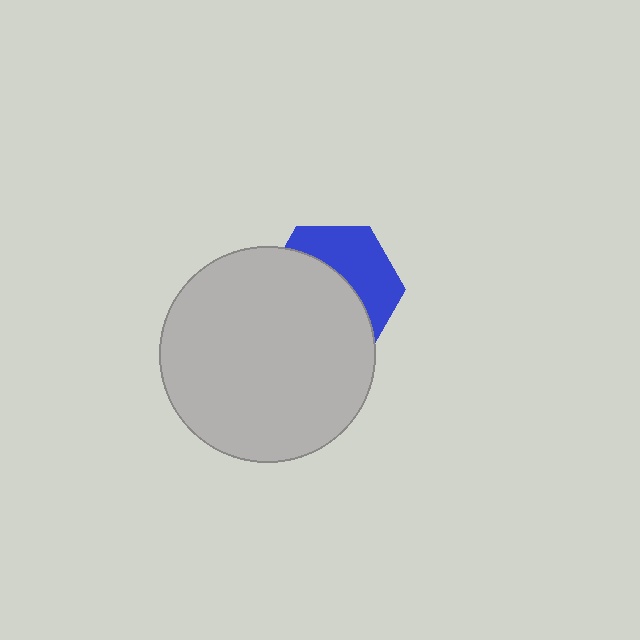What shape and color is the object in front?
The object in front is a light gray circle.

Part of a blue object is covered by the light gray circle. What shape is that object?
It is a hexagon.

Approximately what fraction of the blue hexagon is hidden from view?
Roughly 58% of the blue hexagon is hidden behind the light gray circle.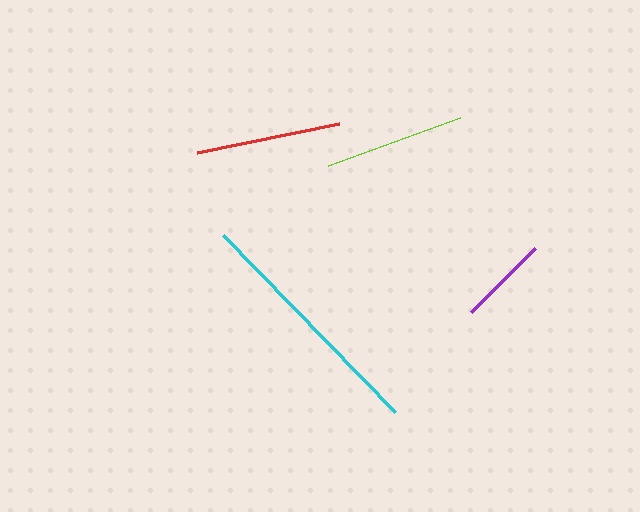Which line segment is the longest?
The cyan line is the longest at approximately 247 pixels.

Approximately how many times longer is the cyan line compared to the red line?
The cyan line is approximately 1.7 times the length of the red line.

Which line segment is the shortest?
The purple line is the shortest at approximately 90 pixels.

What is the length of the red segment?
The red segment is approximately 146 pixels long.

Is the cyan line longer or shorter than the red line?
The cyan line is longer than the red line.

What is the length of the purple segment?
The purple segment is approximately 90 pixels long.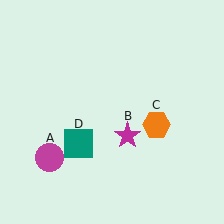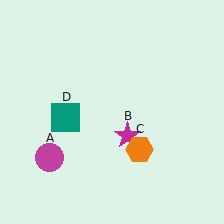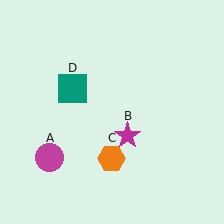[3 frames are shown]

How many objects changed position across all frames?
2 objects changed position: orange hexagon (object C), teal square (object D).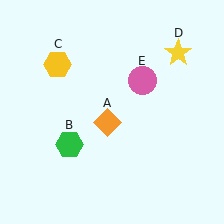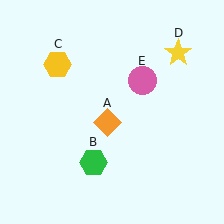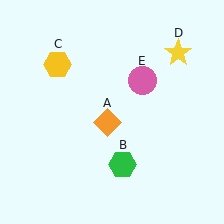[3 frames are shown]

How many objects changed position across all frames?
1 object changed position: green hexagon (object B).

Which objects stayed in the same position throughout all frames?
Orange diamond (object A) and yellow hexagon (object C) and yellow star (object D) and pink circle (object E) remained stationary.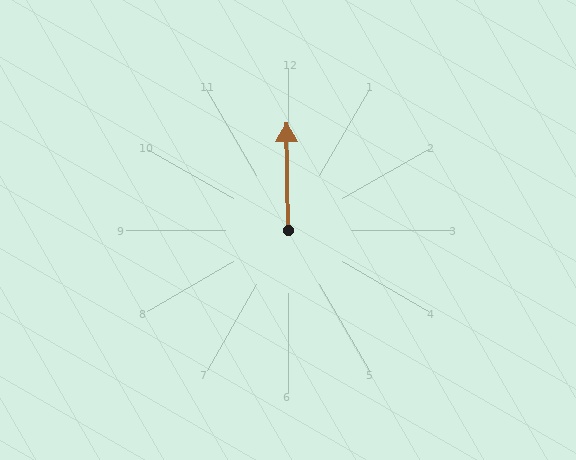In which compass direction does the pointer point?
North.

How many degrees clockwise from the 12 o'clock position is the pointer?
Approximately 359 degrees.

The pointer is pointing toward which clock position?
Roughly 12 o'clock.